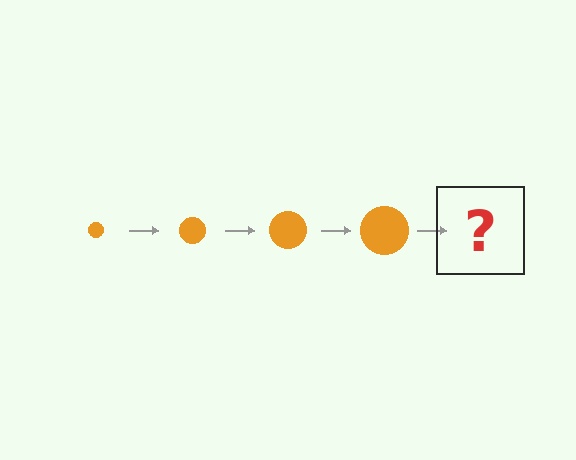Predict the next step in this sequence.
The next step is an orange circle, larger than the previous one.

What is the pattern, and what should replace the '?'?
The pattern is that the circle gets progressively larger each step. The '?' should be an orange circle, larger than the previous one.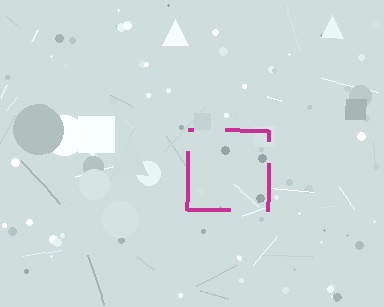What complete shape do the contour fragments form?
The contour fragments form a square.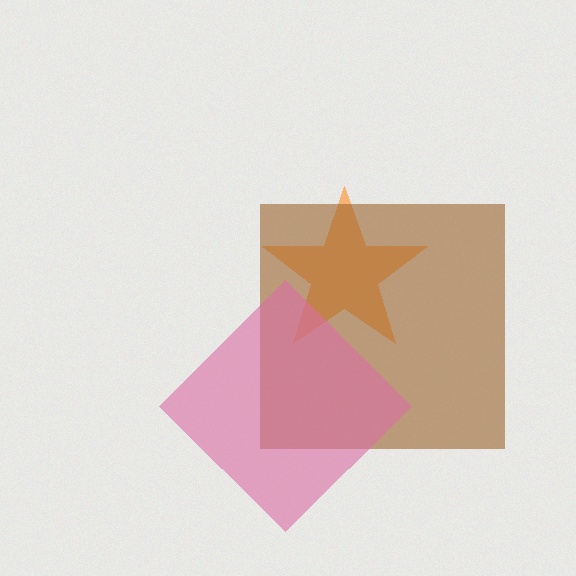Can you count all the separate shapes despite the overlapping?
Yes, there are 3 separate shapes.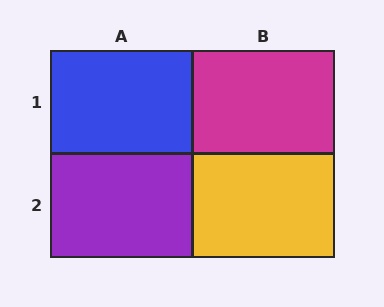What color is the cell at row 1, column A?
Blue.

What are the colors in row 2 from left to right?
Purple, yellow.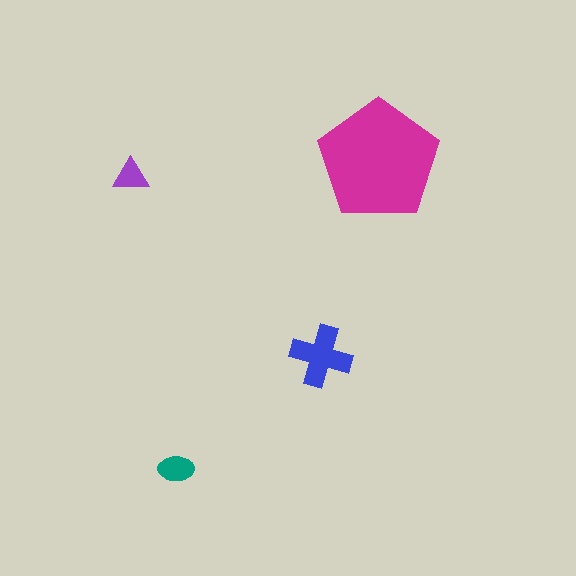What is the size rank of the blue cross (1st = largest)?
2nd.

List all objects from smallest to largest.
The purple triangle, the teal ellipse, the blue cross, the magenta pentagon.